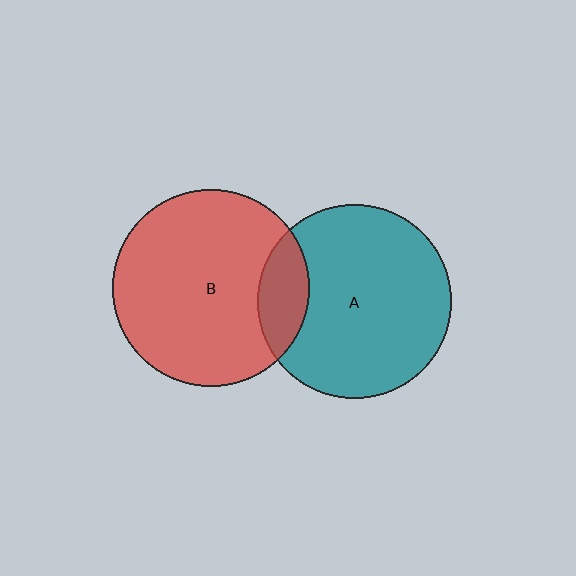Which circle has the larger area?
Circle B (red).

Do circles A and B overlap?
Yes.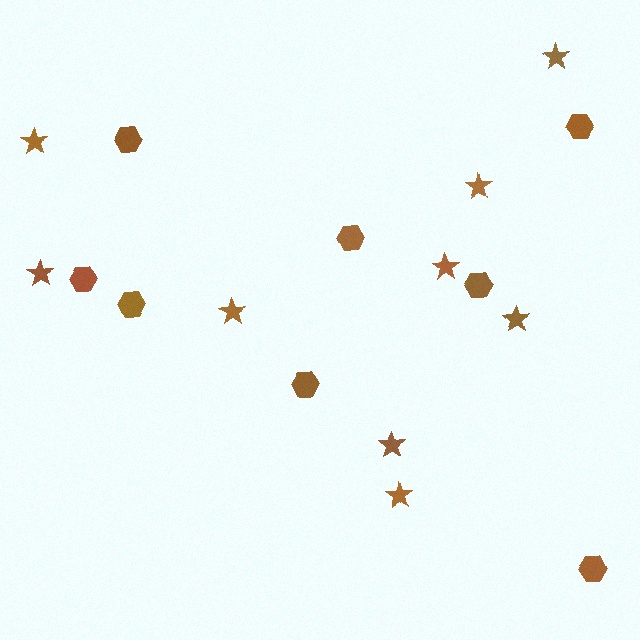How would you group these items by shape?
There are 2 groups: one group of hexagons (8) and one group of stars (9).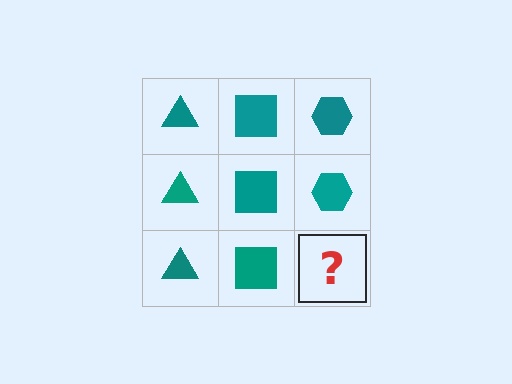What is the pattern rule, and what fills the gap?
The rule is that each column has a consistent shape. The gap should be filled with a teal hexagon.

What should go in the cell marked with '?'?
The missing cell should contain a teal hexagon.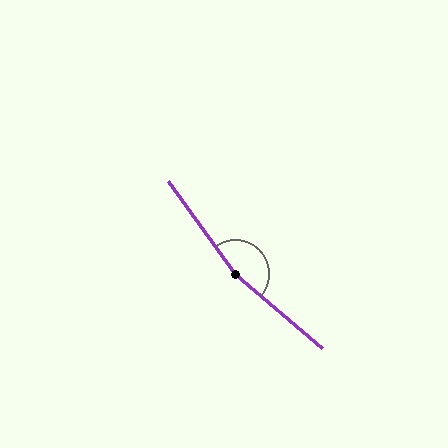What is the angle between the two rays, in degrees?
Approximately 166 degrees.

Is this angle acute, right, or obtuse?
It is obtuse.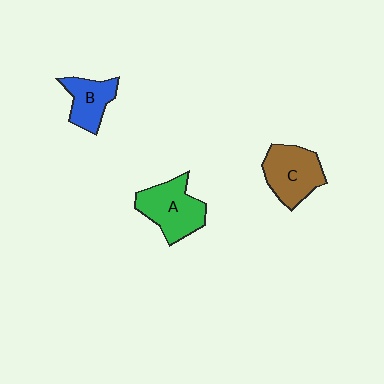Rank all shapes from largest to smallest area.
From largest to smallest: A (green), C (brown), B (blue).